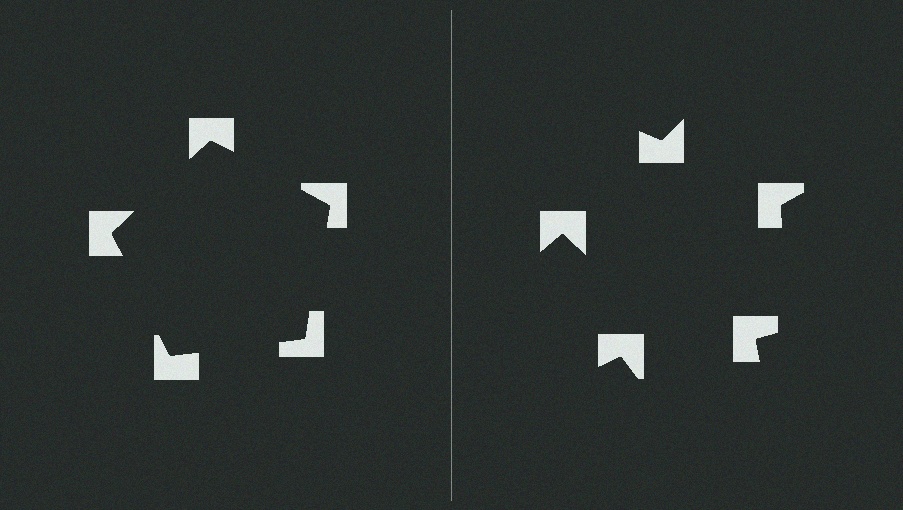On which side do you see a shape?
An illusory pentagon appears on the left side. On the right side the wedge cuts are rotated, so no coherent shape forms.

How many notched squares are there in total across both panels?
10 — 5 on each side.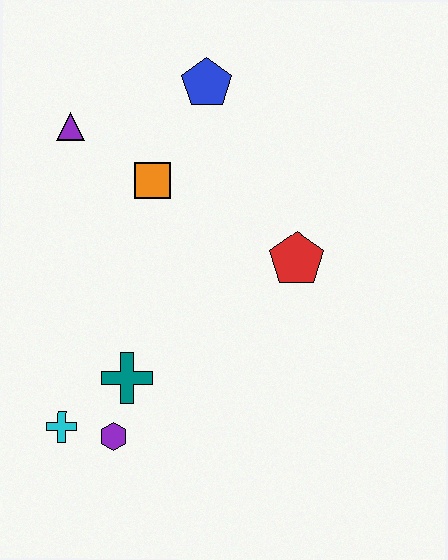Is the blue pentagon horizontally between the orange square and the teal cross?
No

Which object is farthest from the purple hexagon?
The blue pentagon is farthest from the purple hexagon.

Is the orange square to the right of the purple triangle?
Yes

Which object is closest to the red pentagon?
The orange square is closest to the red pentagon.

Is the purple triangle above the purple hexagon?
Yes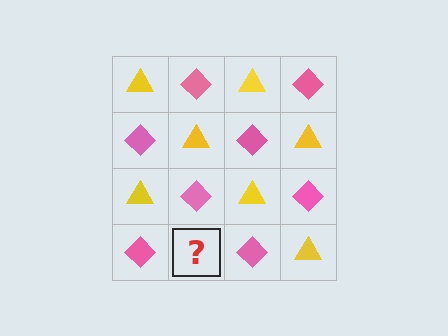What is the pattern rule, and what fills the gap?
The rule is that it alternates yellow triangle and pink diamond in a checkerboard pattern. The gap should be filled with a yellow triangle.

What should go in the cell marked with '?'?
The missing cell should contain a yellow triangle.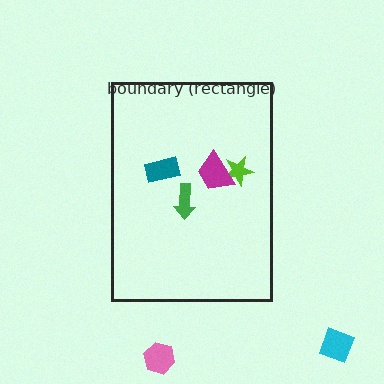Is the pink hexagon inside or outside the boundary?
Outside.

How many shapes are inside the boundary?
4 inside, 2 outside.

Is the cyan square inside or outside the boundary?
Outside.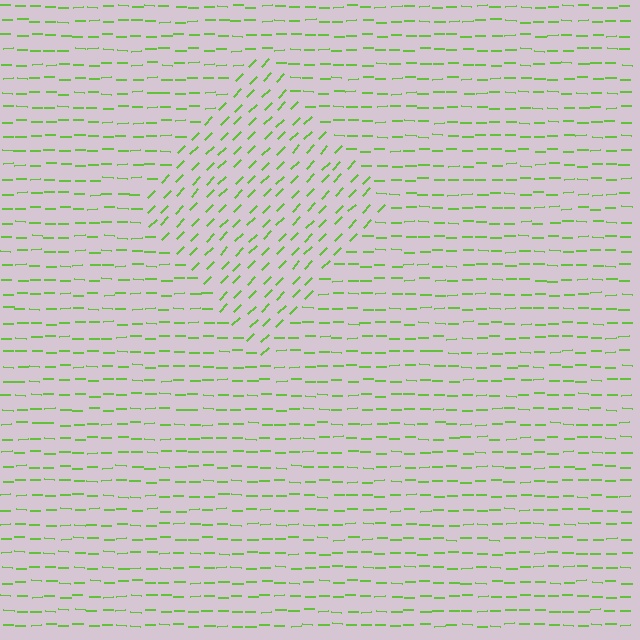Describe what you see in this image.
The image is filled with small lime line segments. A diamond region in the image has lines oriented differently from the surrounding lines, creating a visible texture boundary.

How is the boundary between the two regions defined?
The boundary is defined purely by a change in line orientation (approximately 45 degrees difference). All lines are the same color and thickness.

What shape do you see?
I see a diamond.